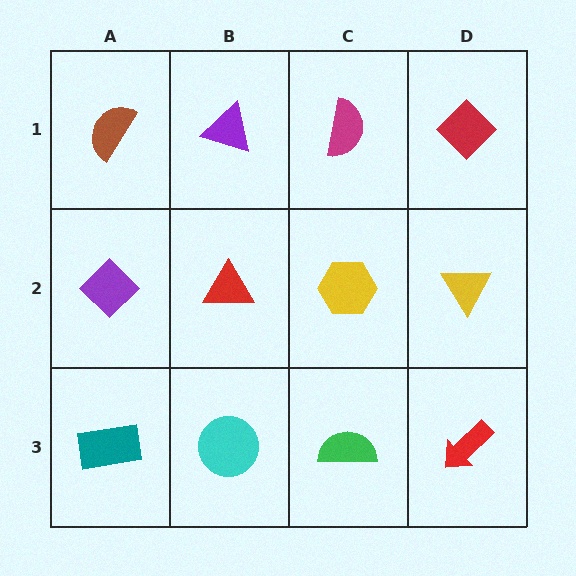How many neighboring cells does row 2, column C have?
4.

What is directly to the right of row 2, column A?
A red triangle.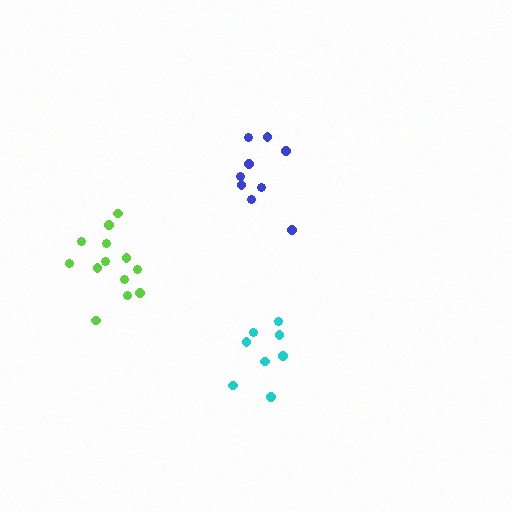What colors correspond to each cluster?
The clusters are colored: cyan, lime, blue.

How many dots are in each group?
Group 1: 8 dots, Group 2: 13 dots, Group 3: 9 dots (30 total).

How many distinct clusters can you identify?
There are 3 distinct clusters.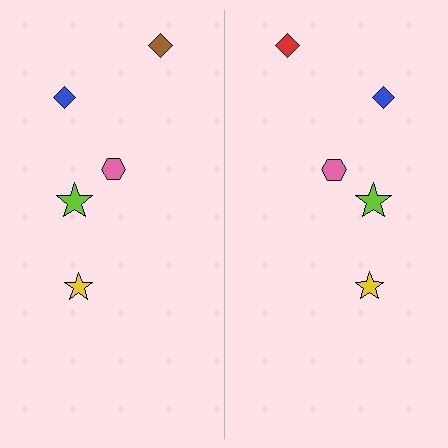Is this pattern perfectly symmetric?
No, the pattern is not perfectly symmetric. The red diamond on the right side breaks the symmetry — its mirror counterpart is brown.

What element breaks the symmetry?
The red diamond on the right side breaks the symmetry — its mirror counterpart is brown.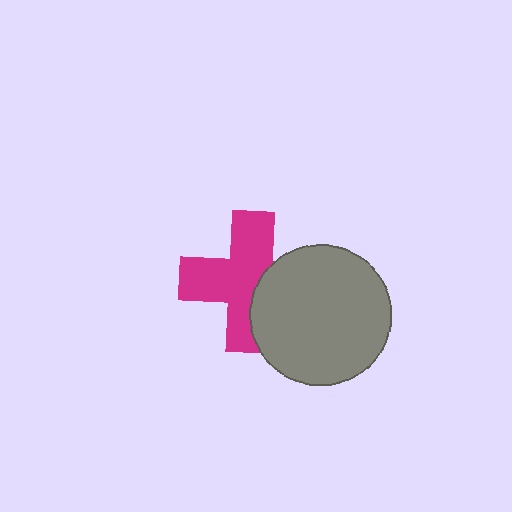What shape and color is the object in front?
The object in front is a gray circle.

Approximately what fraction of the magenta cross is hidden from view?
Roughly 34% of the magenta cross is hidden behind the gray circle.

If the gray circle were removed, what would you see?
You would see the complete magenta cross.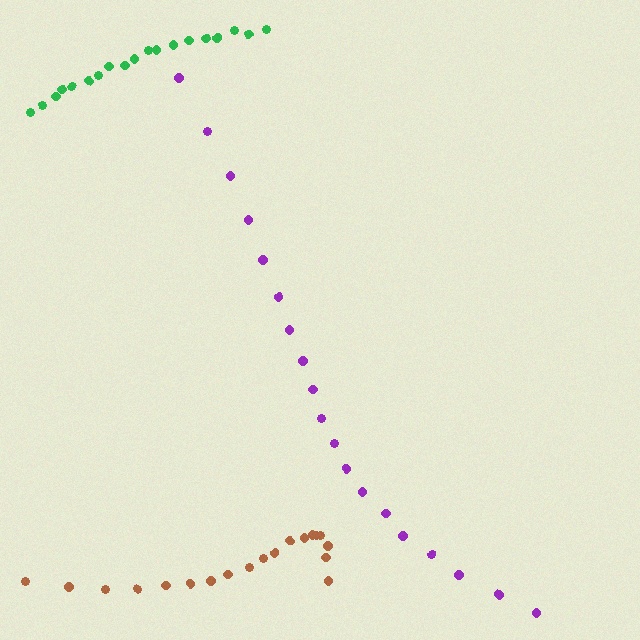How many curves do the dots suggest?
There are 3 distinct paths.